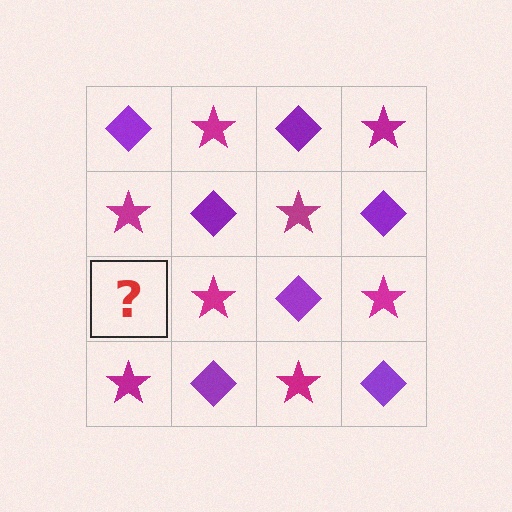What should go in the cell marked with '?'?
The missing cell should contain a purple diamond.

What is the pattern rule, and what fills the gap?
The rule is that it alternates purple diamond and magenta star in a checkerboard pattern. The gap should be filled with a purple diamond.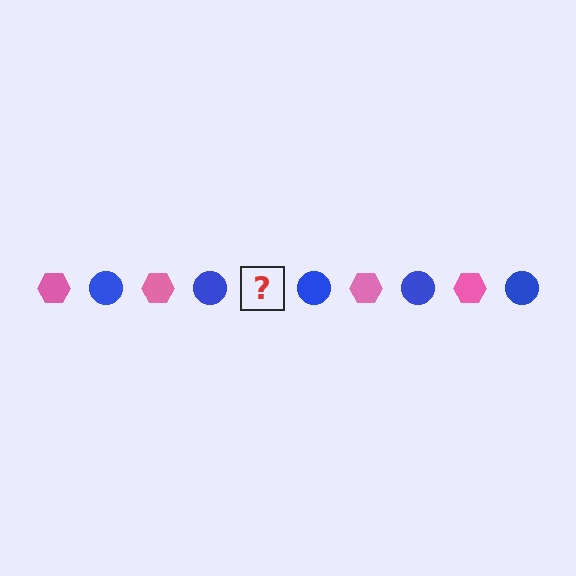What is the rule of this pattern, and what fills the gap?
The rule is that the pattern alternates between pink hexagon and blue circle. The gap should be filled with a pink hexagon.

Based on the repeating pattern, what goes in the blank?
The blank should be a pink hexagon.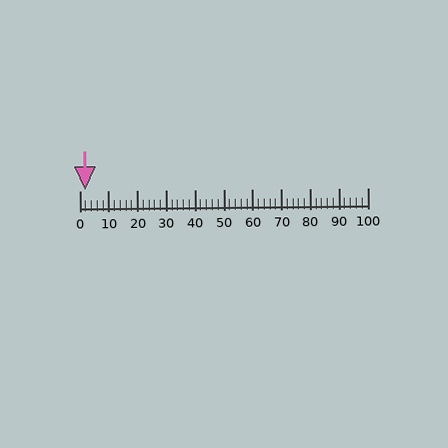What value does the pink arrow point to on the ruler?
The pink arrow points to approximately 2.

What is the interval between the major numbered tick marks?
The major tick marks are spaced 10 units apart.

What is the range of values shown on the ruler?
The ruler shows values from 0 to 100.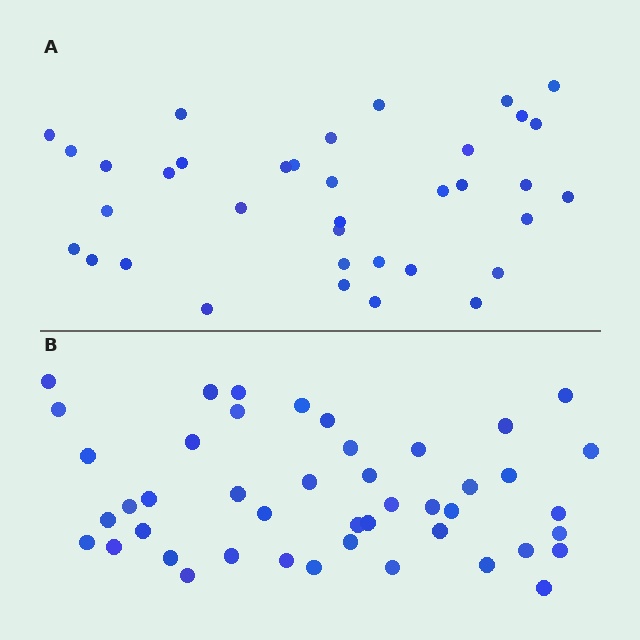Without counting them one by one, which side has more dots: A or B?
Region B (the bottom region) has more dots.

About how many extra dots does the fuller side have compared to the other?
Region B has roughly 8 or so more dots than region A.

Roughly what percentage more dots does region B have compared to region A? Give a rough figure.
About 25% more.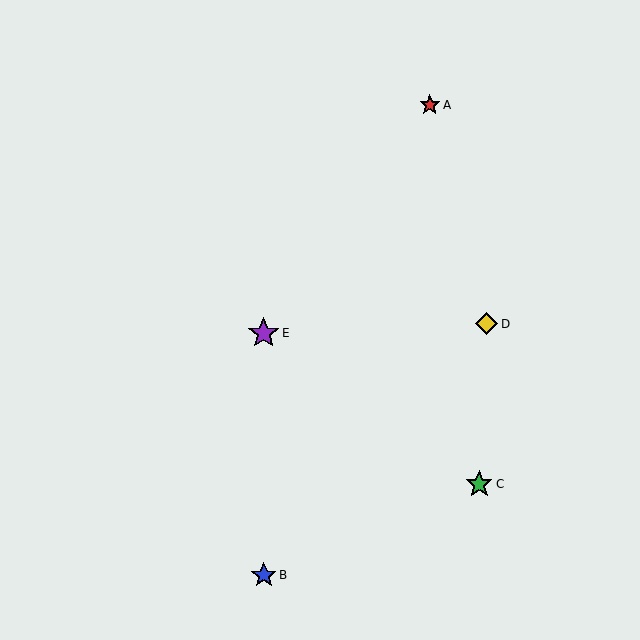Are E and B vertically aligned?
Yes, both are at x≈264.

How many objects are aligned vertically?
2 objects (B, E) are aligned vertically.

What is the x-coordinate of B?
Object B is at x≈264.